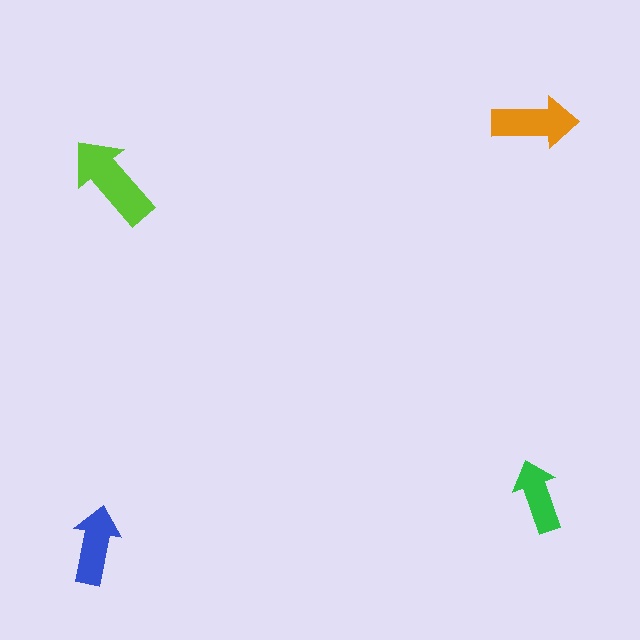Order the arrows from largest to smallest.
the lime one, the orange one, the blue one, the green one.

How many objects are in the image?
There are 4 objects in the image.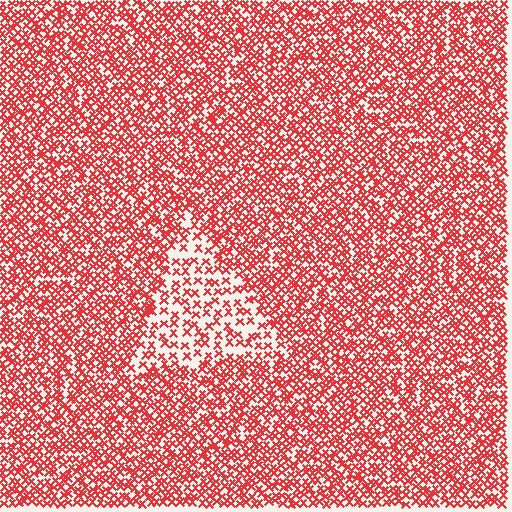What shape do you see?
I see a triangle.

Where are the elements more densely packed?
The elements are more densely packed outside the triangle boundary.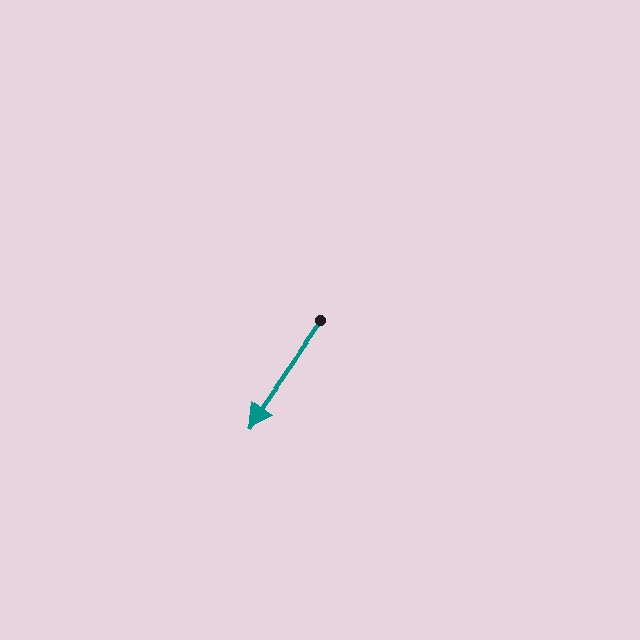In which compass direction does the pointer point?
Southwest.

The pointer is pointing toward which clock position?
Roughly 7 o'clock.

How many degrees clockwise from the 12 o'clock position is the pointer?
Approximately 215 degrees.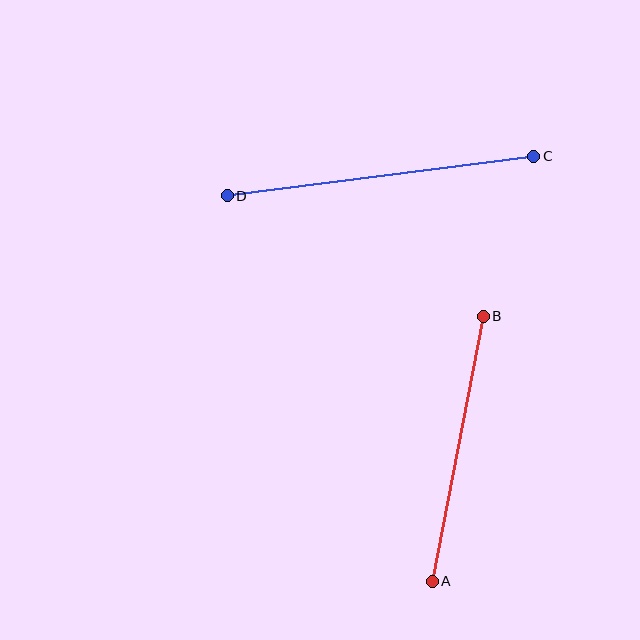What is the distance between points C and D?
The distance is approximately 309 pixels.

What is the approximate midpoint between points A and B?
The midpoint is at approximately (458, 449) pixels.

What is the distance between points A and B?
The distance is approximately 270 pixels.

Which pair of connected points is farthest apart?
Points C and D are farthest apart.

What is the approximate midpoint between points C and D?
The midpoint is at approximately (381, 176) pixels.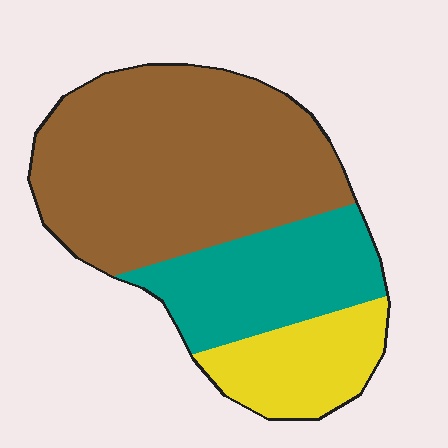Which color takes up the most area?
Brown, at roughly 55%.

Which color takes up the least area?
Yellow, at roughly 15%.